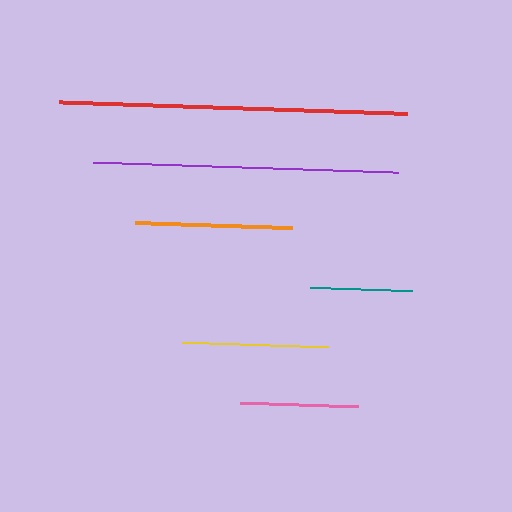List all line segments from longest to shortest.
From longest to shortest: red, purple, orange, yellow, pink, teal.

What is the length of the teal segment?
The teal segment is approximately 102 pixels long.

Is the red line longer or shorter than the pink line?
The red line is longer than the pink line.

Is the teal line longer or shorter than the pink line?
The pink line is longer than the teal line.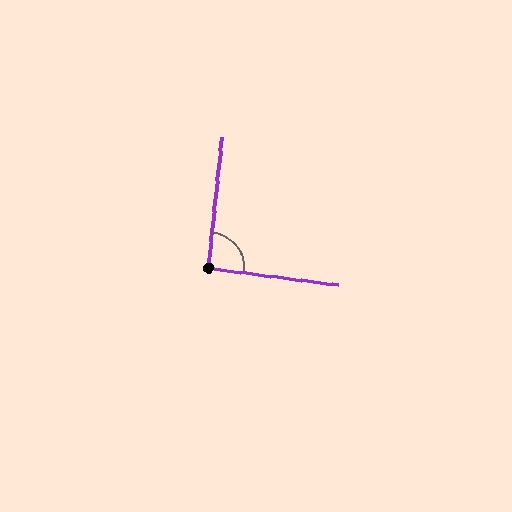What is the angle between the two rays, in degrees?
Approximately 92 degrees.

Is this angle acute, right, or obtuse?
It is approximately a right angle.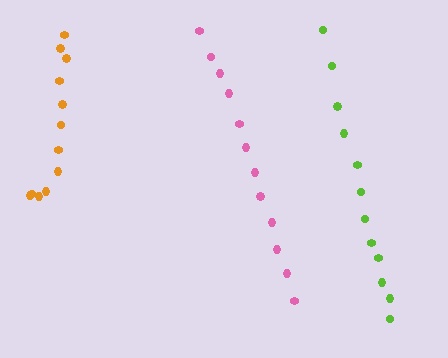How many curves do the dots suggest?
There are 3 distinct paths.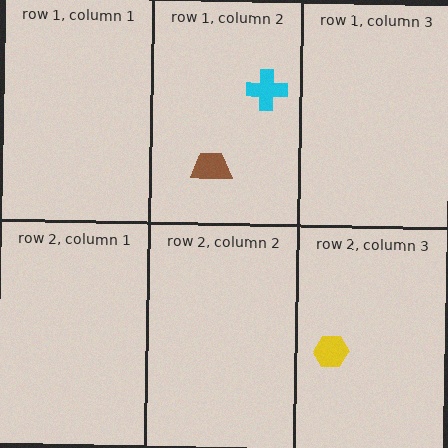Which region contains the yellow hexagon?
The row 2, column 3 region.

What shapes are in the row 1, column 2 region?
The brown trapezoid, the cyan cross.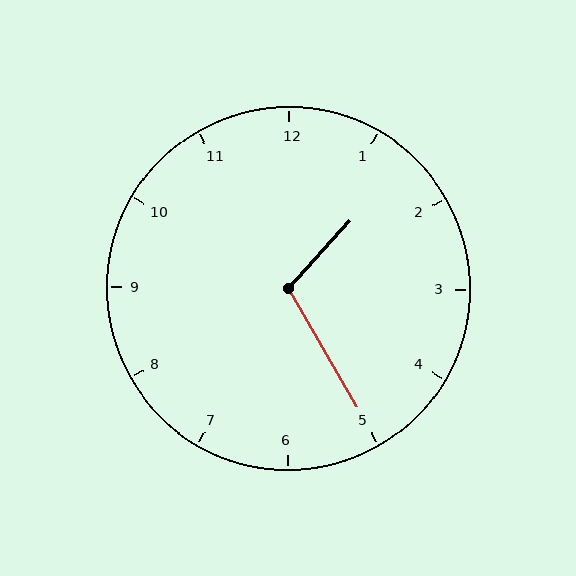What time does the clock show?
1:25.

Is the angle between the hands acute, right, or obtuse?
It is obtuse.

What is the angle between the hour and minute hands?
Approximately 108 degrees.